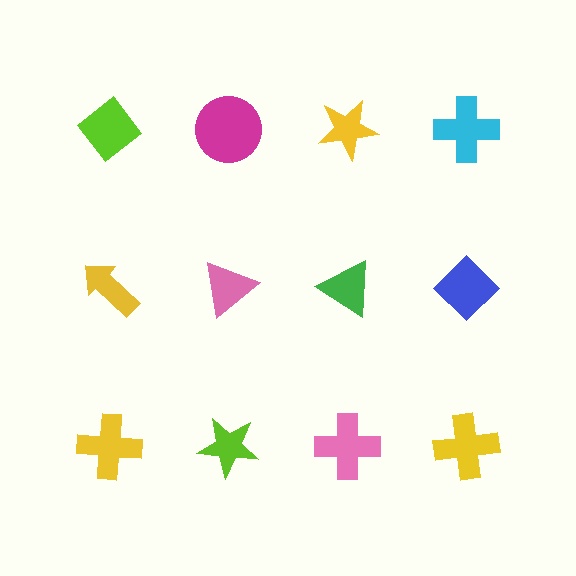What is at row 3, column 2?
A lime star.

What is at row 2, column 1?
A yellow arrow.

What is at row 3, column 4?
A yellow cross.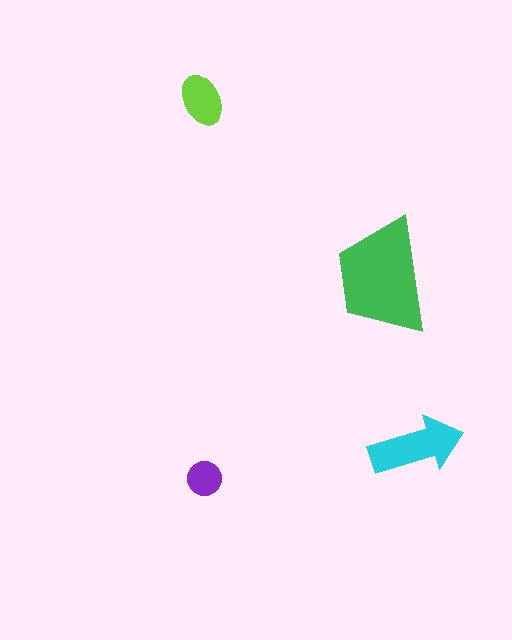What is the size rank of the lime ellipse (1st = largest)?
3rd.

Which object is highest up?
The lime ellipse is topmost.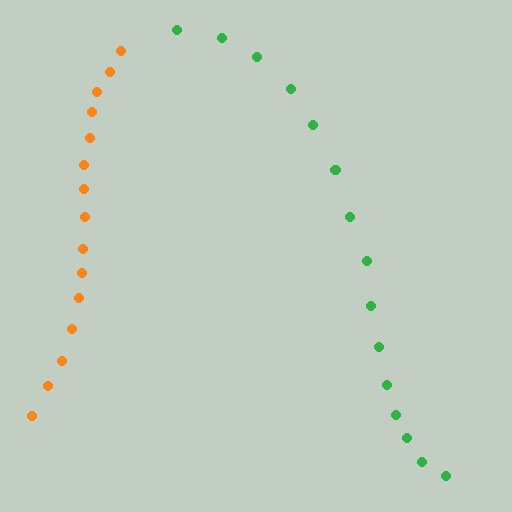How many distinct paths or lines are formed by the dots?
There are 2 distinct paths.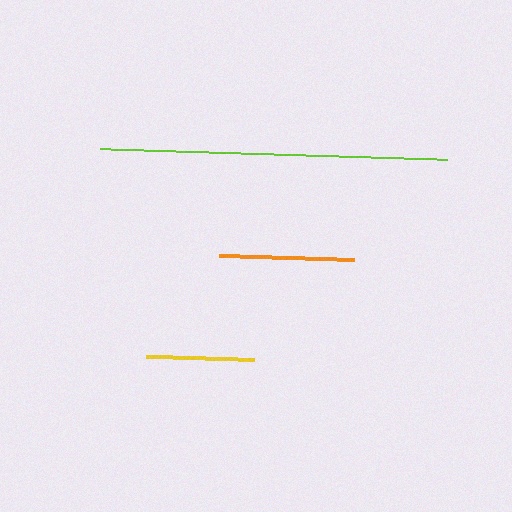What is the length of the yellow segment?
The yellow segment is approximately 108 pixels long.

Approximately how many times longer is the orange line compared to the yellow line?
The orange line is approximately 1.3 times the length of the yellow line.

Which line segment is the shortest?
The yellow line is the shortest at approximately 108 pixels.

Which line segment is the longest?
The lime line is the longest at approximately 346 pixels.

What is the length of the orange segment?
The orange segment is approximately 135 pixels long.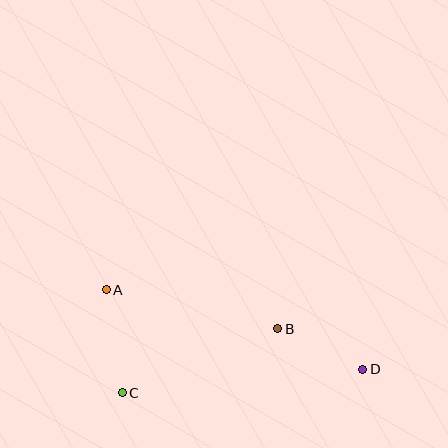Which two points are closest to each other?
Points B and D are closest to each other.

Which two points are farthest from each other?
Points A and D are farthest from each other.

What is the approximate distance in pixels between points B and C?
The distance between B and C is approximately 168 pixels.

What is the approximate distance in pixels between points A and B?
The distance between A and B is approximately 176 pixels.